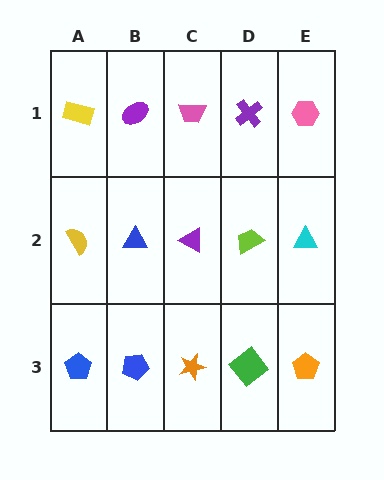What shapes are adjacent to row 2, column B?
A purple ellipse (row 1, column B), a blue pentagon (row 3, column B), a yellow semicircle (row 2, column A), a purple triangle (row 2, column C).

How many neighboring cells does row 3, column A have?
2.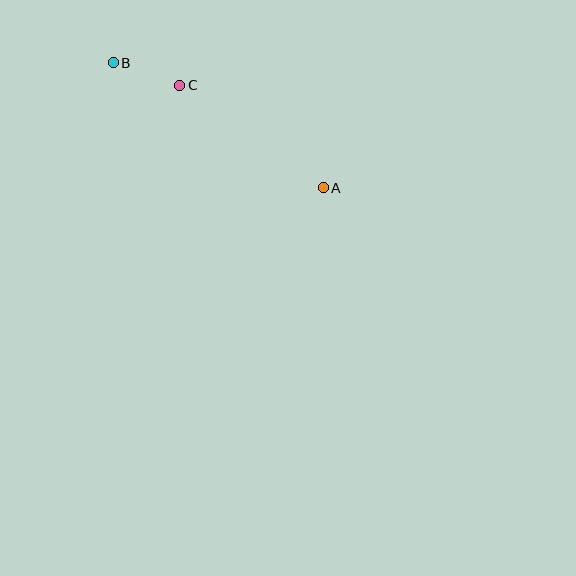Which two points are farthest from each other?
Points A and B are farthest from each other.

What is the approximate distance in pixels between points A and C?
The distance between A and C is approximately 176 pixels.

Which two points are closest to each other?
Points B and C are closest to each other.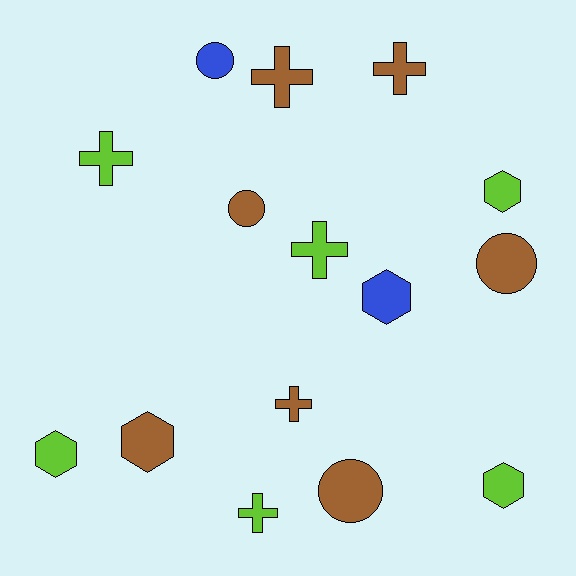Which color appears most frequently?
Brown, with 7 objects.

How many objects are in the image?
There are 15 objects.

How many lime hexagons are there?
There are 3 lime hexagons.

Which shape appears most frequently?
Cross, with 6 objects.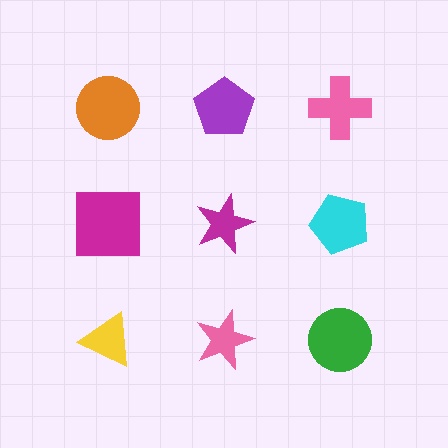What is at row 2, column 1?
A magenta square.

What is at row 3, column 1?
A yellow triangle.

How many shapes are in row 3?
3 shapes.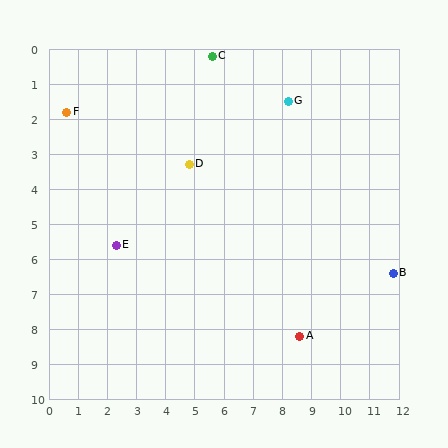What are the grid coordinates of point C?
Point C is at approximately (5.6, 0.2).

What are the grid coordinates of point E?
Point E is at approximately (2.3, 5.6).